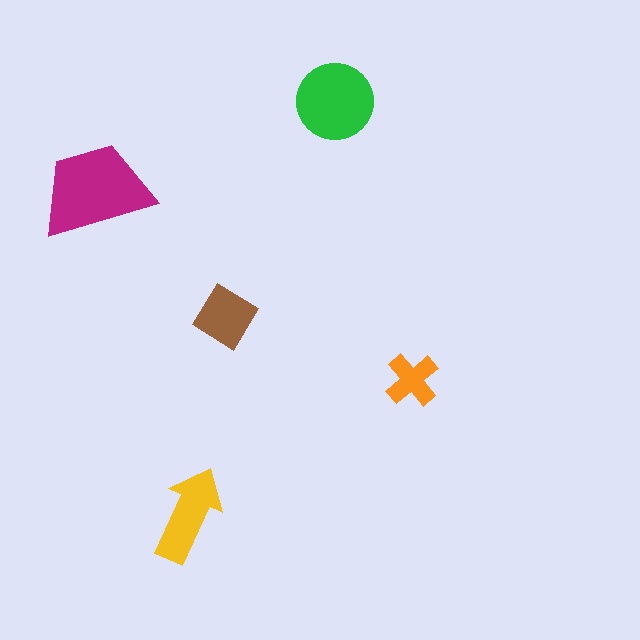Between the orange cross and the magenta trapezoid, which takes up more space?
The magenta trapezoid.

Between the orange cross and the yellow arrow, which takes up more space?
The yellow arrow.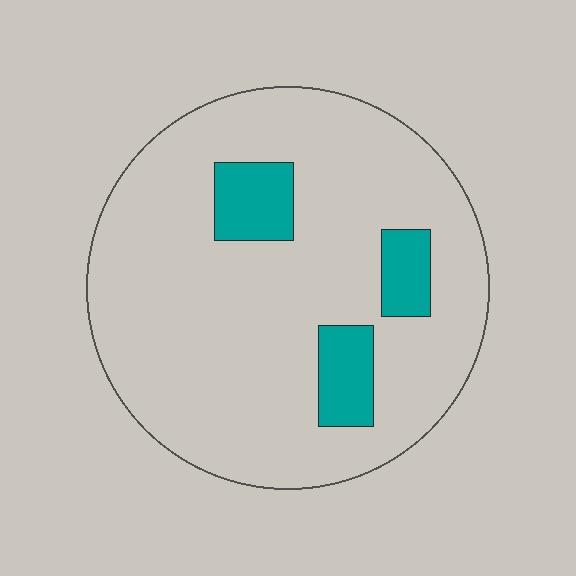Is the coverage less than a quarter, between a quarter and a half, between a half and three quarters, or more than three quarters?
Less than a quarter.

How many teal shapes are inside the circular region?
3.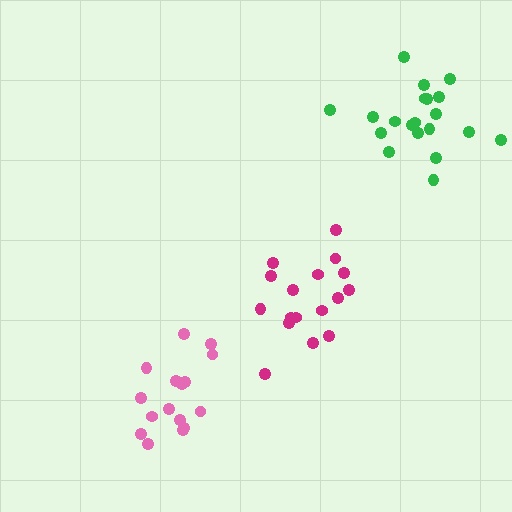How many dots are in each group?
Group 1: 20 dots, Group 2: 16 dots, Group 3: 17 dots (53 total).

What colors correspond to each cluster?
The clusters are colored: green, pink, magenta.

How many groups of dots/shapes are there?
There are 3 groups.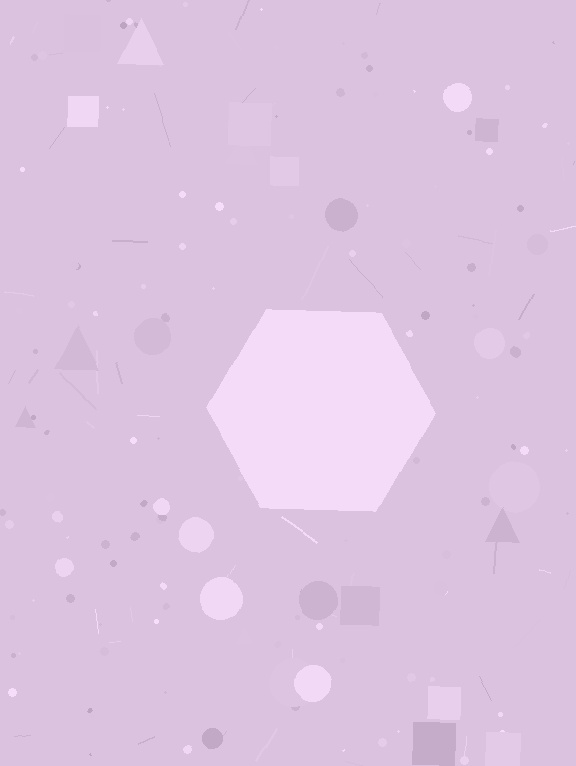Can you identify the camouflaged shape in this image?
The camouflaged shape is a hexagon.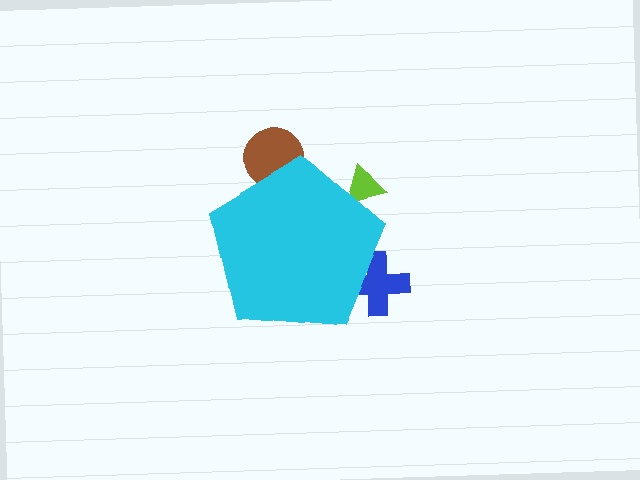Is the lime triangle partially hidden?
Yes, the lime triangle is partially hidden behind the cyan pentagon.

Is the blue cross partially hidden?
Yes, the blue cross is partially hidden behind the cyan pentagon.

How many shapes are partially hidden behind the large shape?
3 shapes are partially hidden.